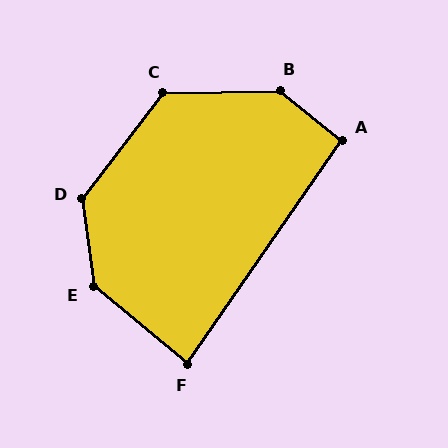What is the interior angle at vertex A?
Approximately 94 degrees (approximately right).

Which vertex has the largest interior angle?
B, at approximately 140 degrees.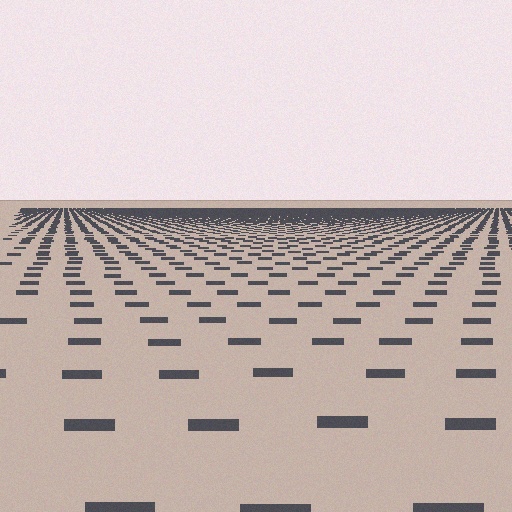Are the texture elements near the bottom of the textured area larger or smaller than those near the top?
Larger. Near the bottom, elements are closer to the viewer and appear at a bigger on-screen size.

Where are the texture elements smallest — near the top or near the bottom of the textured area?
Near the top.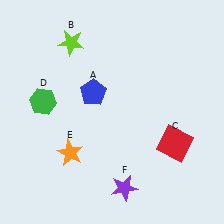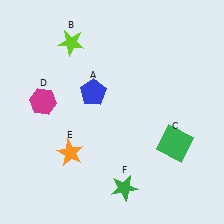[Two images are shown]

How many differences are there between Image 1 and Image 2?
There are 3 differences between the two images.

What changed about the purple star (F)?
In Image 1, F is purple. In Image 2, it changed to green.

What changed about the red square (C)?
In Image 1, C is red. In Image 2, it changed to green.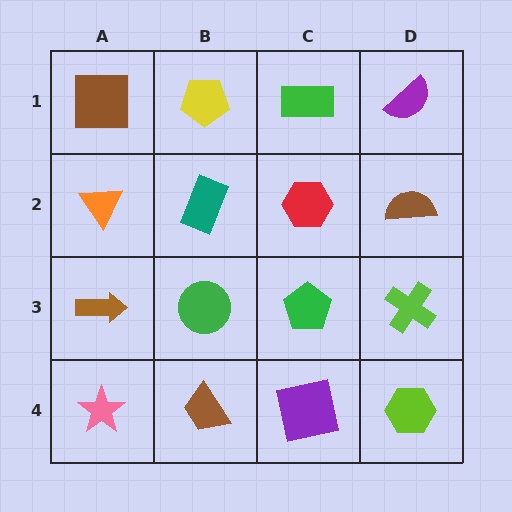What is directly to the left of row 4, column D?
A purple square.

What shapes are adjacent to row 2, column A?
A brown square (row 1, column A), a brown arrow (row 3, column A), a teal rectangle (row 2, column B).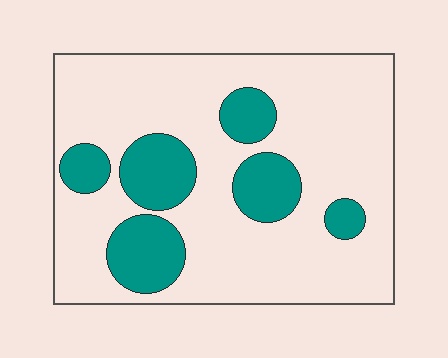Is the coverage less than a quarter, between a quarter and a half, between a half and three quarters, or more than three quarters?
Less than a quarter.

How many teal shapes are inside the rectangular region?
6.